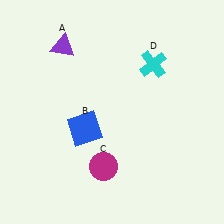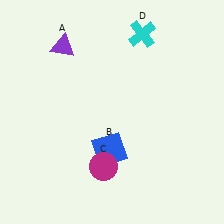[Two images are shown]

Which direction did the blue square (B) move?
The blue square (B) moved right.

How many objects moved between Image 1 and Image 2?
2 objects moved between the two images.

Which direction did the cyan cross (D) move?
The cyan cross (D) moved up.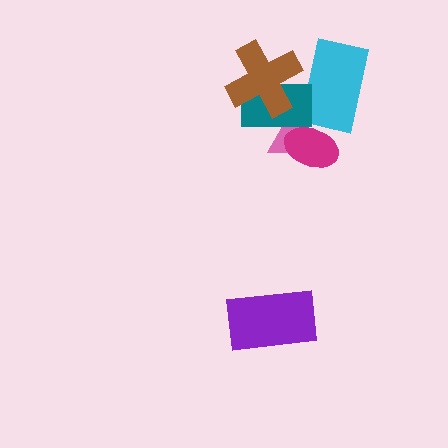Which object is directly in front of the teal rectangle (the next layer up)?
The brown cross is directly in front of the teal rectangle.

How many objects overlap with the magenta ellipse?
2 objects overlap with the magenta ellipse.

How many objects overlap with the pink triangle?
2 objects overlap with the pink triangle.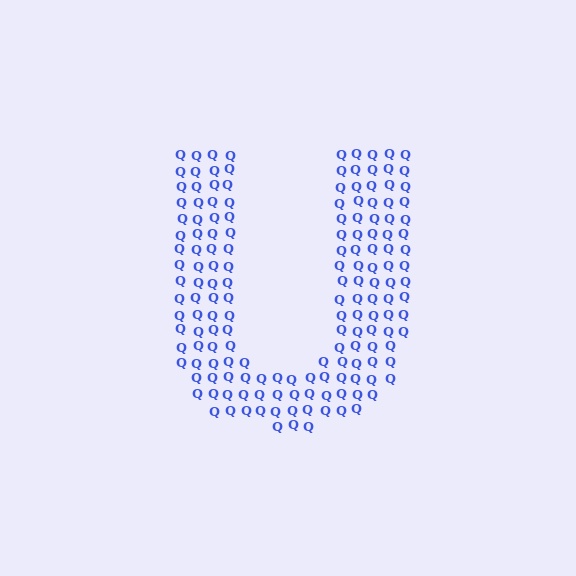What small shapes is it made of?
It is made of small letter Q's.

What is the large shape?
The large shape is the letter U.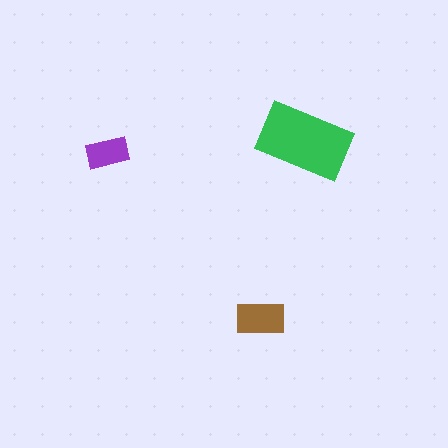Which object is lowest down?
The brown rectangle is bottommost.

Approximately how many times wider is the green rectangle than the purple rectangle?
About 2 times wider.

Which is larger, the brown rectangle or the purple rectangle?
The brown one.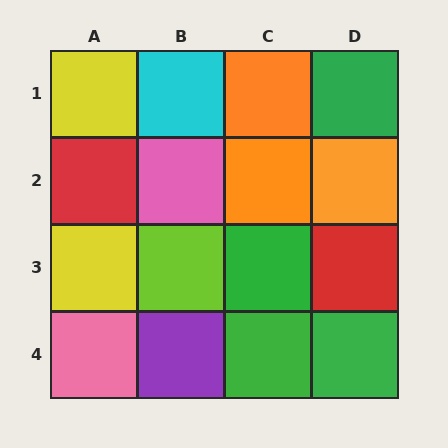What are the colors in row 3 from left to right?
Yellow, lime, green, red.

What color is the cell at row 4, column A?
Pink.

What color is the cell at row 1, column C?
Orange.